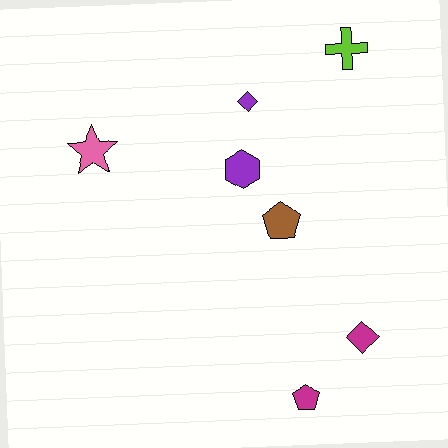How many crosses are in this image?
There is 1 cross.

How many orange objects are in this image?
There are no orange objects.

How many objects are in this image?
There are 7 objects.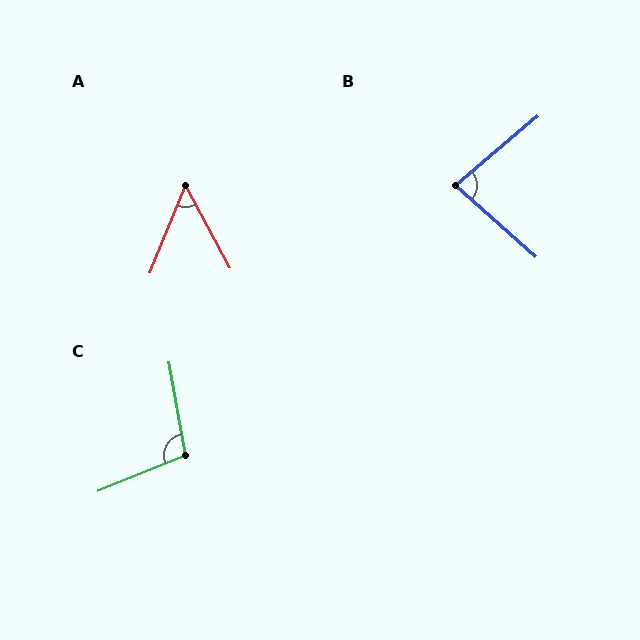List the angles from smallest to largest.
A (50°), B (82°), C (102°).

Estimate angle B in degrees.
Approximately 82 degrees.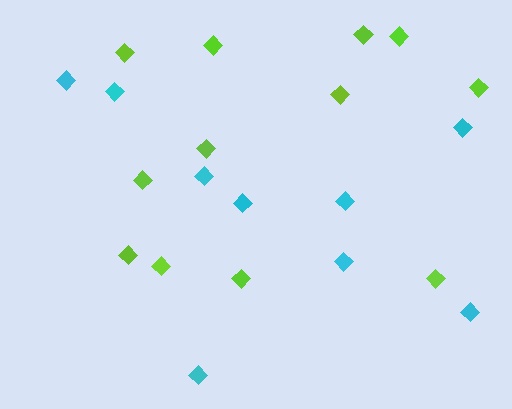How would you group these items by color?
There are 2 groups: one group of cyan diamonds (9) and one group of lime diamonds (12).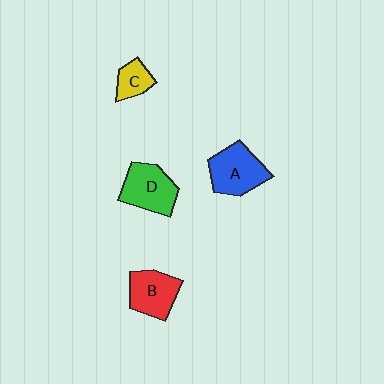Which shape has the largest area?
Shape A (blue).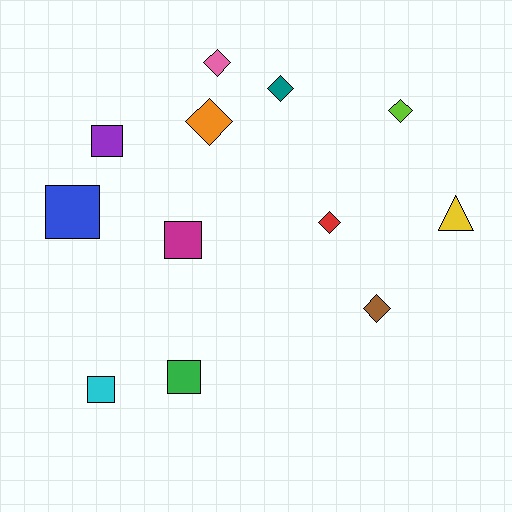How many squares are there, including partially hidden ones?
There are 5 squares.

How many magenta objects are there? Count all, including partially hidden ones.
There is 1 magenta object.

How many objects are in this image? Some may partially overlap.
There are 12 objects.